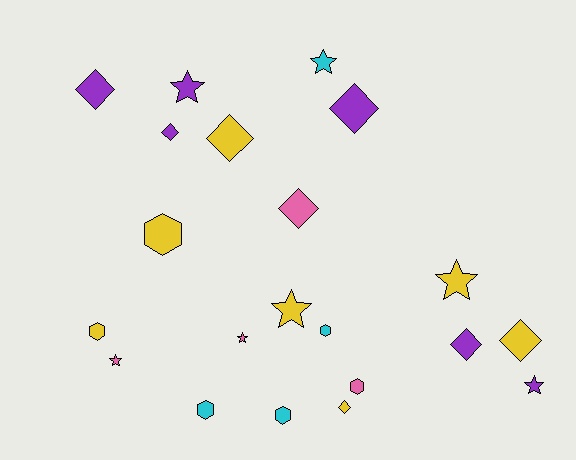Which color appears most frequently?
Yellow, with 7 objects.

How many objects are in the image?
There are 21 objects.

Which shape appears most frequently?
Diamond, with 8 objects.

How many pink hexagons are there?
There is 1 pink hexagon.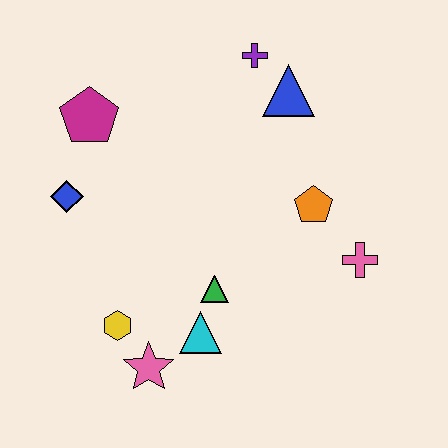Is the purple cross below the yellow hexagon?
No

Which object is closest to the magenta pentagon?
The blue diamond is closest to the magenta pentagon.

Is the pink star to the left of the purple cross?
Yes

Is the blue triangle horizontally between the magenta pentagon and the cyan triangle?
No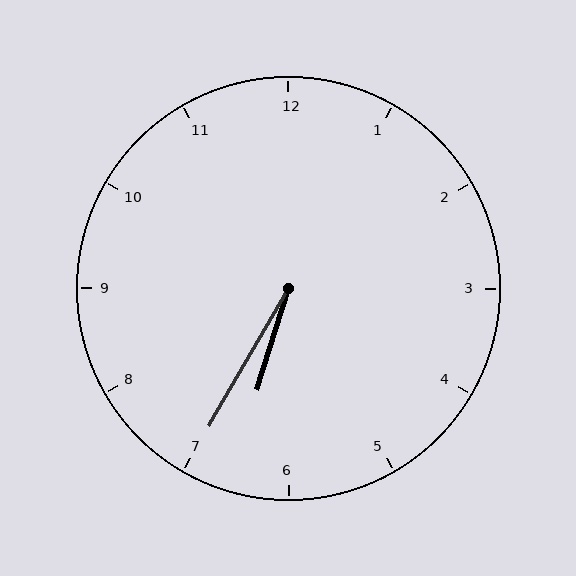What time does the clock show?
6:35.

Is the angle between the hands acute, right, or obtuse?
It is acute.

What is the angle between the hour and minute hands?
Approximately 12 degrees.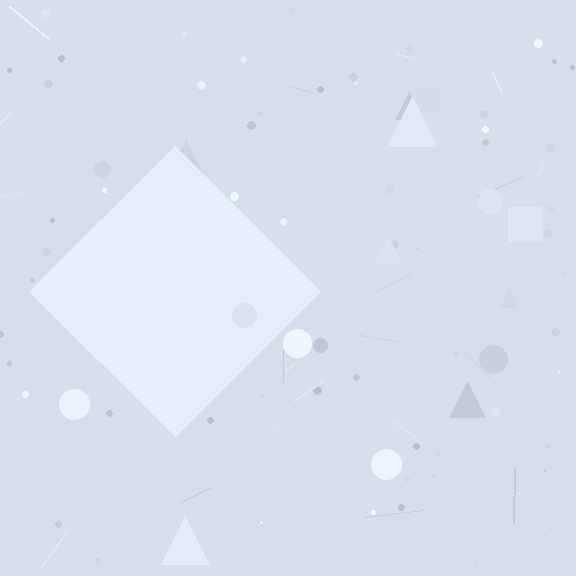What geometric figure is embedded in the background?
A diamond is embedded in the background.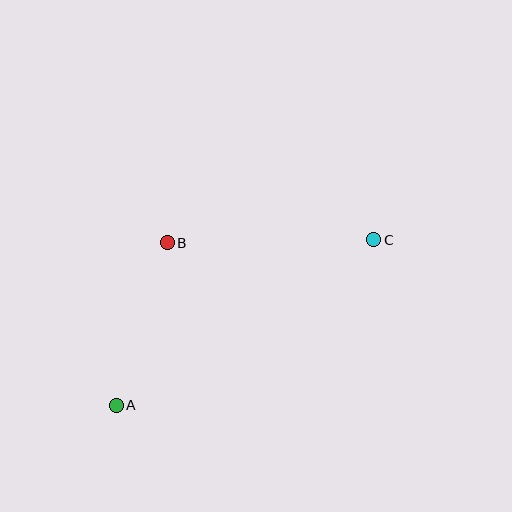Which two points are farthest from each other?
Points A and C are farthest from each other.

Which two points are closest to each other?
Points A and B are closest to each other.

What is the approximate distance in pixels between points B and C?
The distance between B and C is approximately 207 pixels.